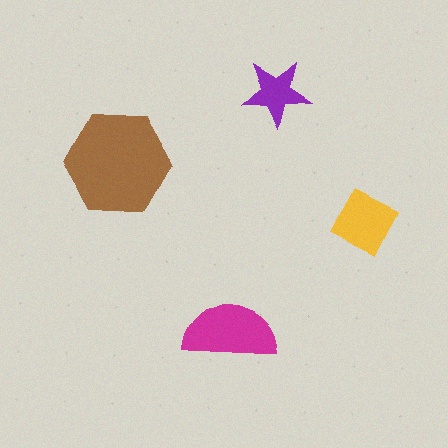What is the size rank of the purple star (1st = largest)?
4th.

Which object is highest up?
The purple star is topmost.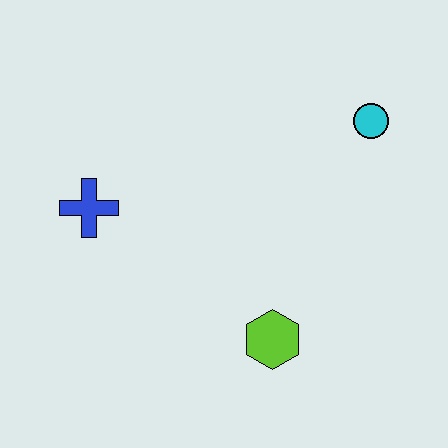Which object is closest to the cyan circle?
The lime hexagon is closest to the cyan circle.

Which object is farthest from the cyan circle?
The blue cross is farthest from the cyan circle.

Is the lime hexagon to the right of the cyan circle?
No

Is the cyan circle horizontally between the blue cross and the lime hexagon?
No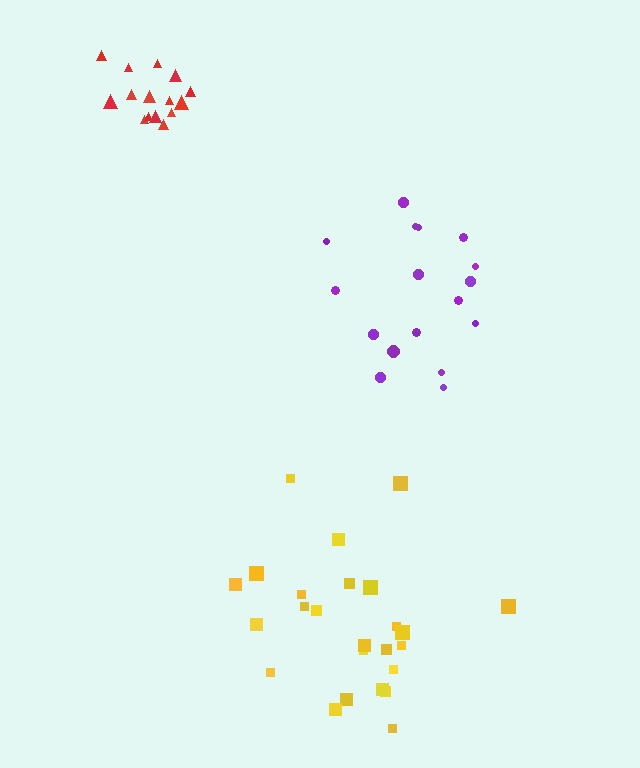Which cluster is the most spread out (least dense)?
Yellow.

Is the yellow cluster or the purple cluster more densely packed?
Purple.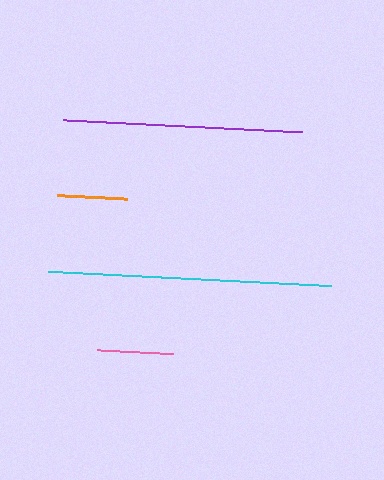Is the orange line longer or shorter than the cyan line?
The cyan line is longer than the orange line.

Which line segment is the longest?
The cyan line is the longest at approximately 283 pixels.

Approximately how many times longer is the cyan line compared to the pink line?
The cyan line is approximately 3.7 times the length of the pink line.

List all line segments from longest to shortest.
From longest to shortest: cyan, purple, pink, orange.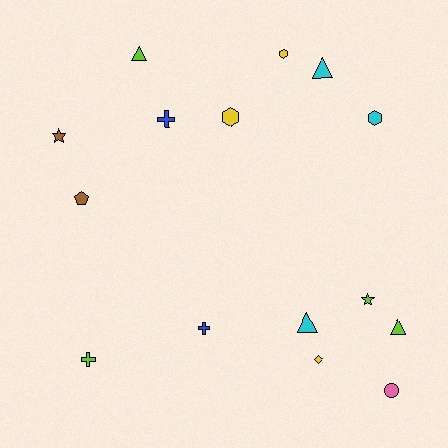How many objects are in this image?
There are 15 objects.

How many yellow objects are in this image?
There are 3 yellow objects.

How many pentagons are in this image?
There is 1 pentagon.